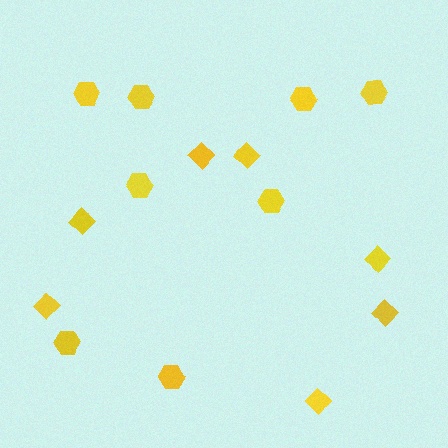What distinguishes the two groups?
There are 2 groups: one group of hexagons (8) and one group of diamonds (7).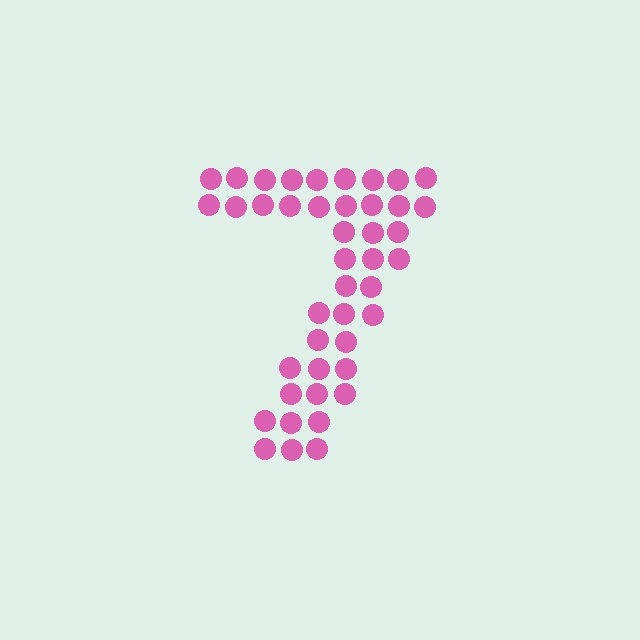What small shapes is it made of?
It is made of small circles.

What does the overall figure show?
The overall figure shows the digit 7.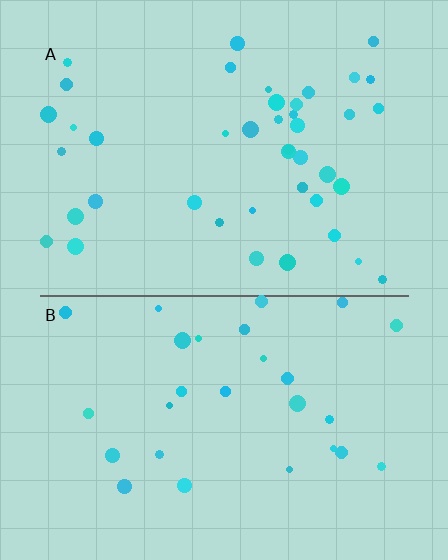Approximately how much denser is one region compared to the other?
Approximately 1.5× — region A over region B.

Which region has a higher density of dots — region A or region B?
A (the top).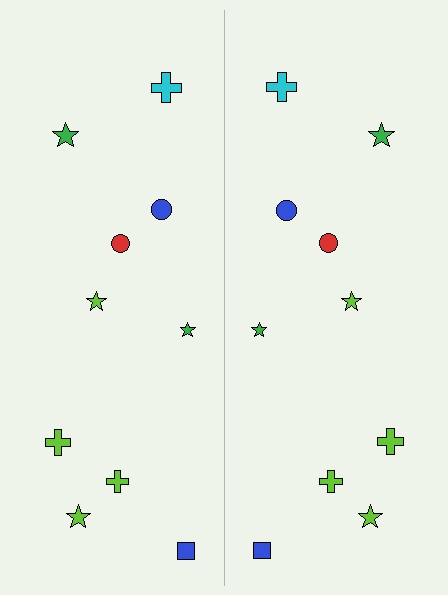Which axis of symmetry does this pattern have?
The pattern has a vertical axis of symmetry running through the center of the image.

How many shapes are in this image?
There are 20 shapes in this image.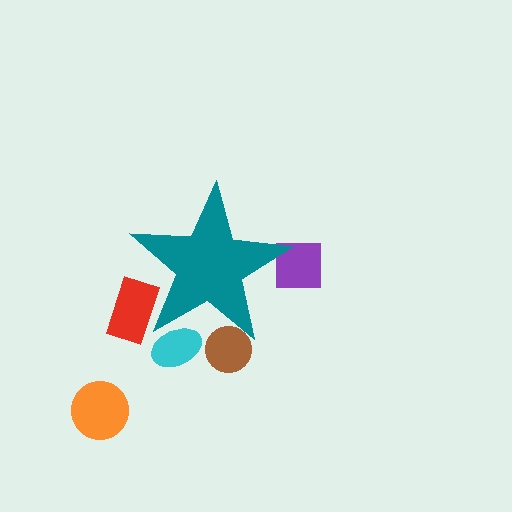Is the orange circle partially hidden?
No, the orange circle is fully visible.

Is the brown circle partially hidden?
Yes, the brown circle is partially hidden behind the teal star.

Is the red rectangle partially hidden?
Yes, the red rectangle is partially hidden behind the teal star.